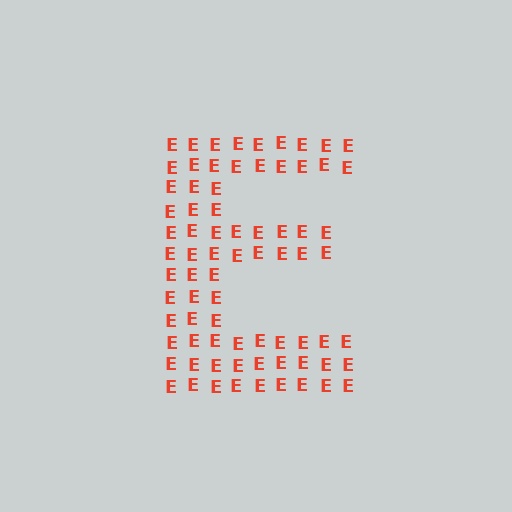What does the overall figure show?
The overall figure shows the letter E.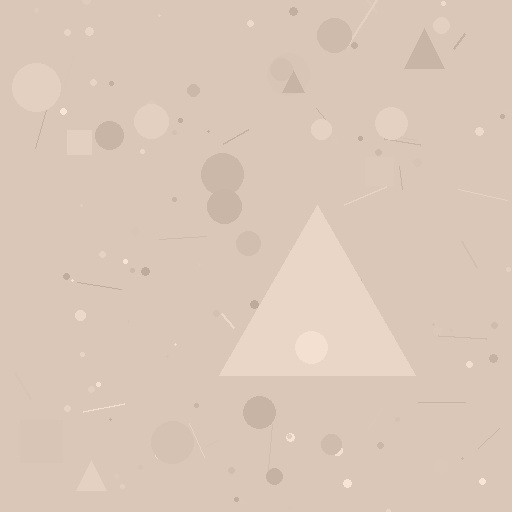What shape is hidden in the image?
A triangle is hidden in the image.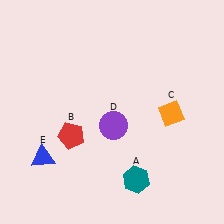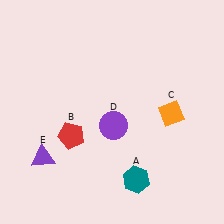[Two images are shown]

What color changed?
The triangle (E) changed from blue in Image 1 to purple in Image 2.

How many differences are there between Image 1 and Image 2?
There is 1 difference between the two images.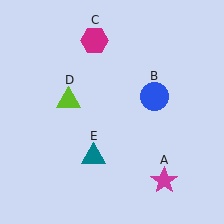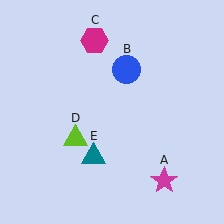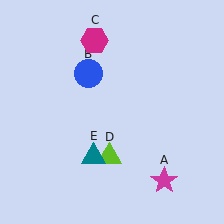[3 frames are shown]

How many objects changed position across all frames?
2 objects changed position: blue circle (object B), lime triangle (object D).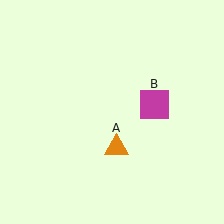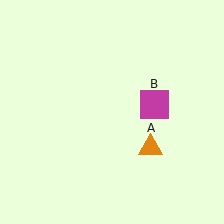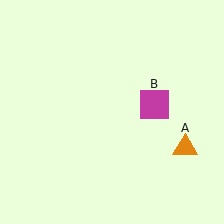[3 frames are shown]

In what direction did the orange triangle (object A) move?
The orange triangle (object A) moved right.